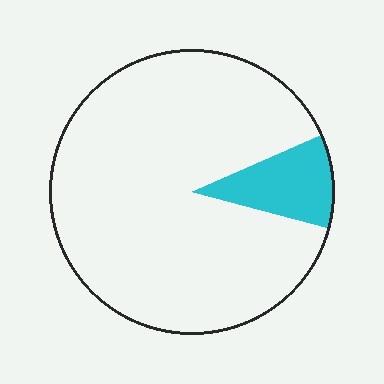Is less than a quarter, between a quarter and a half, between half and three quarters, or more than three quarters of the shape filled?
Less than a quarter.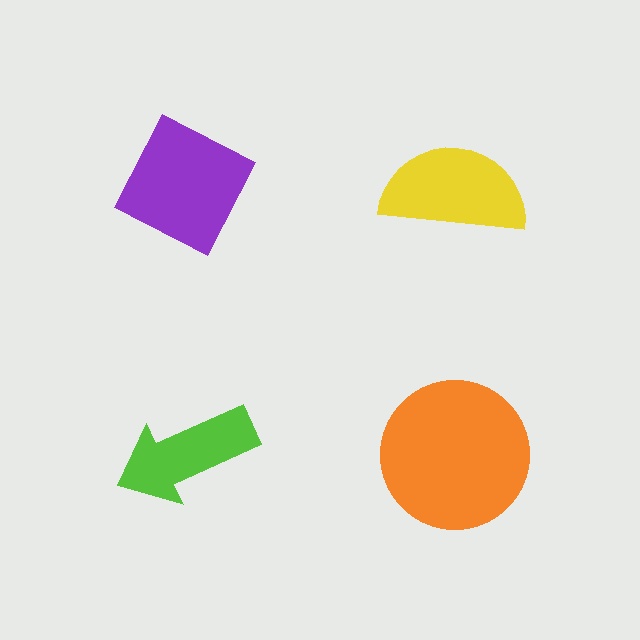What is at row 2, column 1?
A lime arrow.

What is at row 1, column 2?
A yellow semicircle.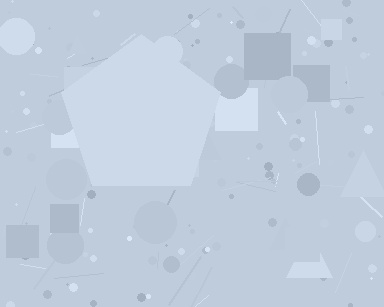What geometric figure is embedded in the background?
A pentagon is embedded in the background.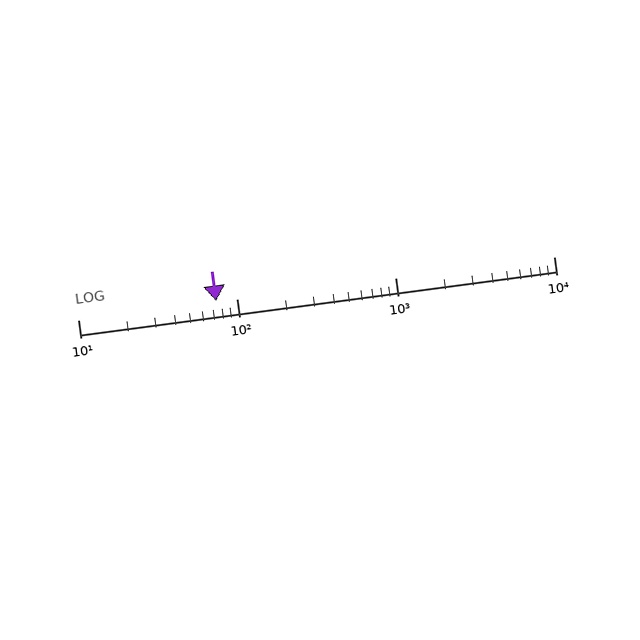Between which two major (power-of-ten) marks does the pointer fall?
The pointer is between 10 and 100.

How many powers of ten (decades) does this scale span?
The scale spans 3 decades, from 10 to 10000.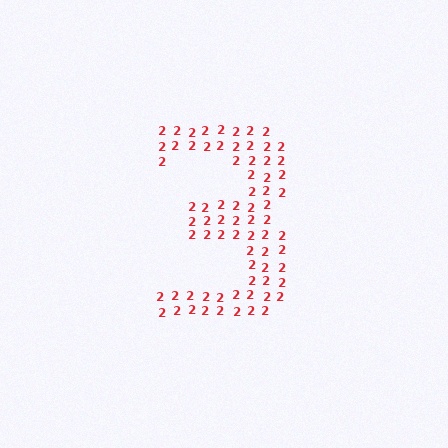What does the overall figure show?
The overall figure shows the digit 3.